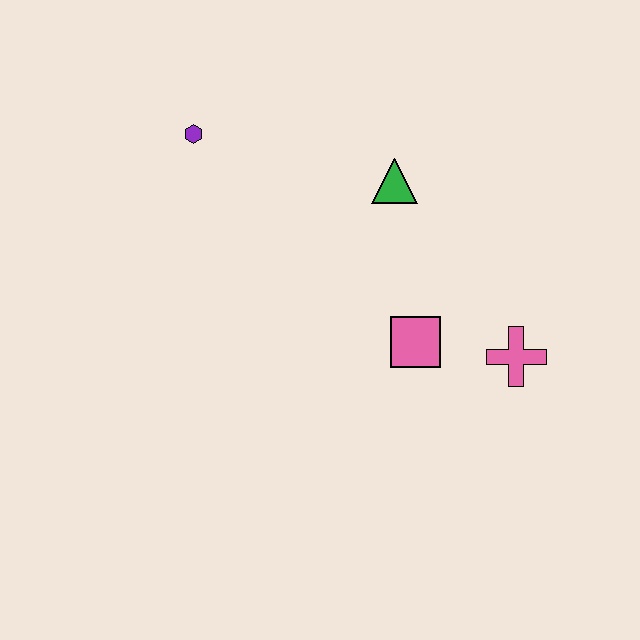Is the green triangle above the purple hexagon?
No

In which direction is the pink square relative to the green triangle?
The pink square is below the green triangle.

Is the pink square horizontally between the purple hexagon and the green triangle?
No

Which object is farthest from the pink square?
The purple hexagon is farthest from the pink square.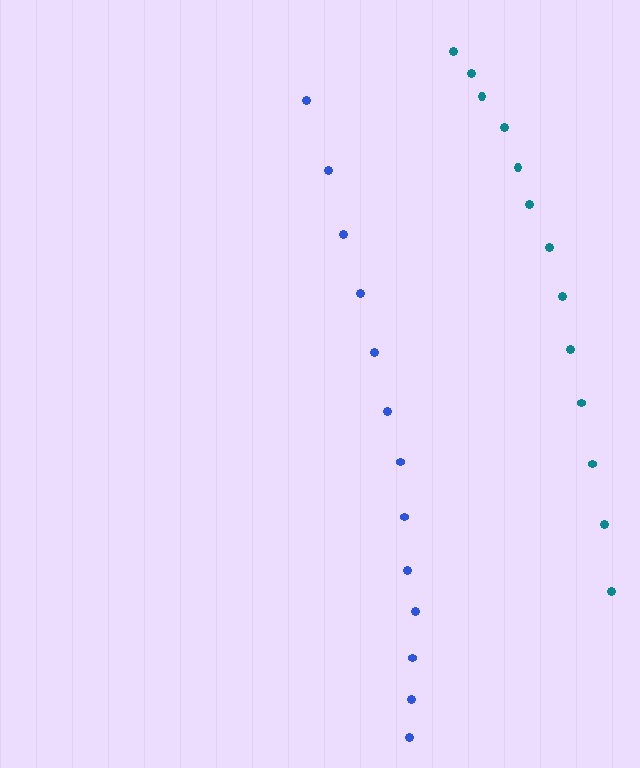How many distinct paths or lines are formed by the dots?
There are 2 distinct paths.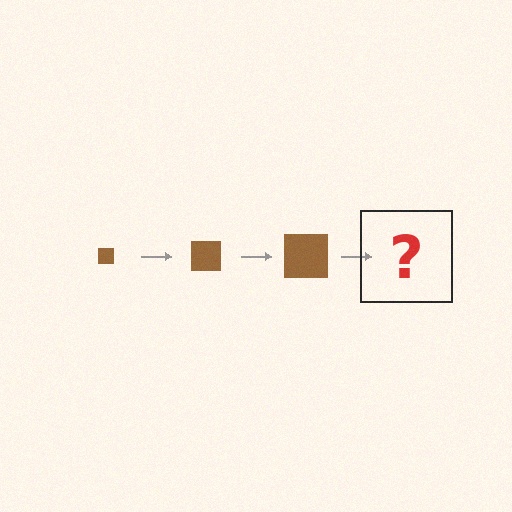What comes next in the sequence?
The next element should be a brown square, larger than the previous one.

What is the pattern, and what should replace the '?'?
The pattern is that the square gets progressively larger each step. The '?' should be a brown square, larger than the previous one.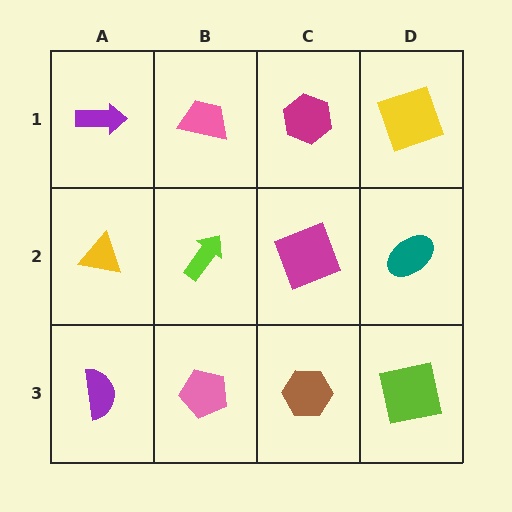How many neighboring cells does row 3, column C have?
3.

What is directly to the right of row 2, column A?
A lime arrow.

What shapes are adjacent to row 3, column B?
A lime arrow (row 2, column B), a purple semicircle (row 3, column A), a brown hexagon (row 3, column C).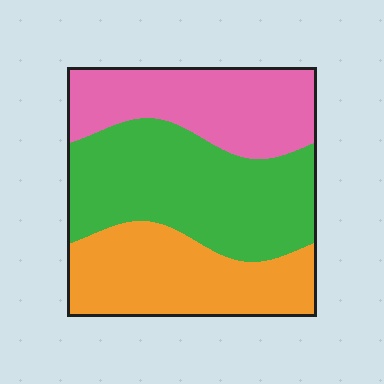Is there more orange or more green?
Green.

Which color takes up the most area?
Green, at roughly 40%.